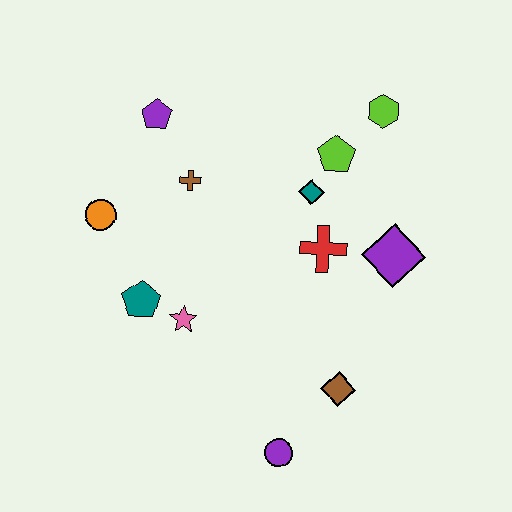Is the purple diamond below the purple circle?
No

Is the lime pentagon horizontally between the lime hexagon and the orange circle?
Yes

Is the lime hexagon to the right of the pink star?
Yes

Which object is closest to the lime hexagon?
The lime pentagon is closest to the lime hexagon.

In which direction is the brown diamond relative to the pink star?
The brown diamond is to the right of the pink star.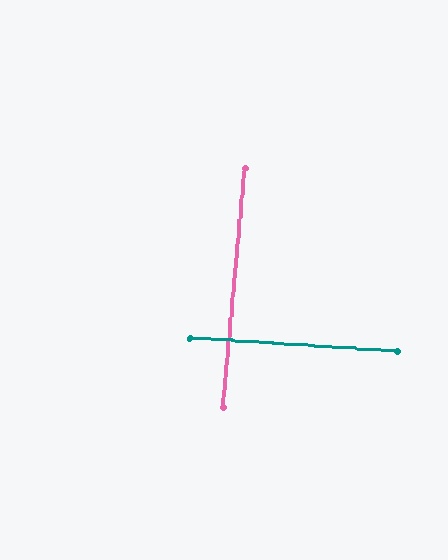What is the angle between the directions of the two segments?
Approximately 88 degrees.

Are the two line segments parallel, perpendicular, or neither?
Perpendicular — they meet at approximately 88°.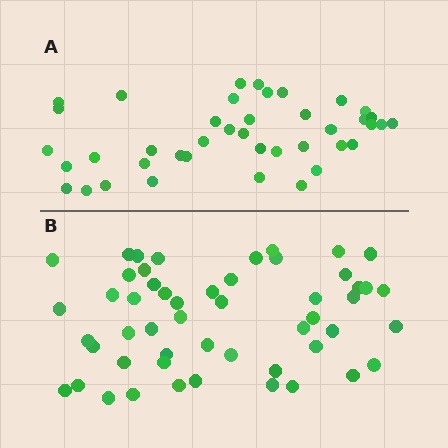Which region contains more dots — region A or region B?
Region B (the bottom region) has more dots.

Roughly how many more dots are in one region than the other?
Region B has roughly 12 or so more dots than region A.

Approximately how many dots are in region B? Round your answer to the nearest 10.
About 50 dots. (The exact count is 52, which rounds to 50.)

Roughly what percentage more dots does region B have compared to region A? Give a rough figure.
About 25% more.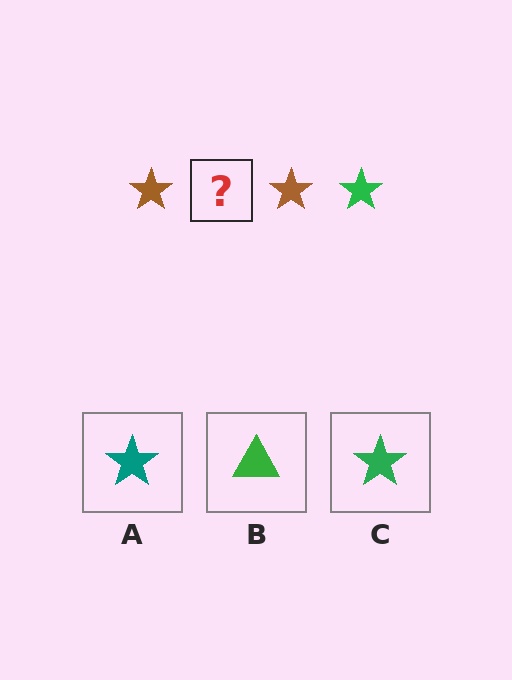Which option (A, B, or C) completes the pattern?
C.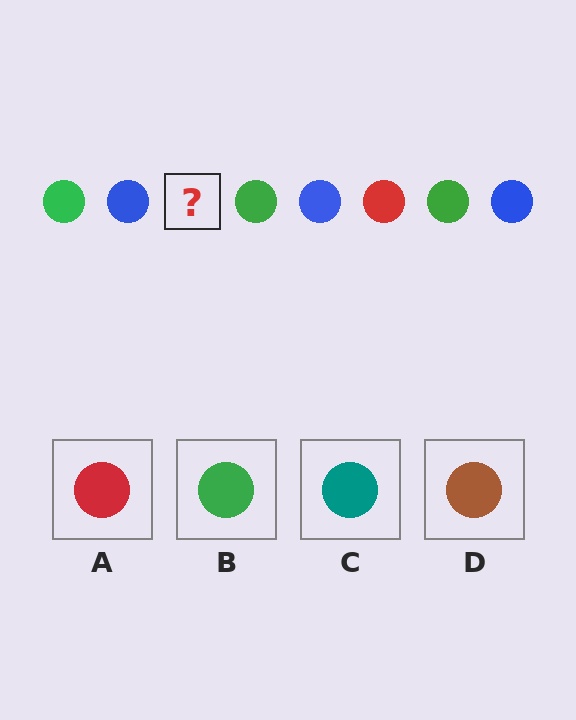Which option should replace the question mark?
Option A.